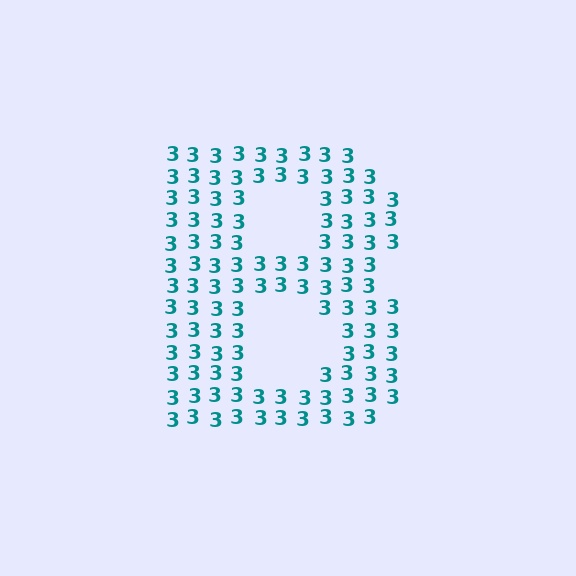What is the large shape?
The large shape is the letter B.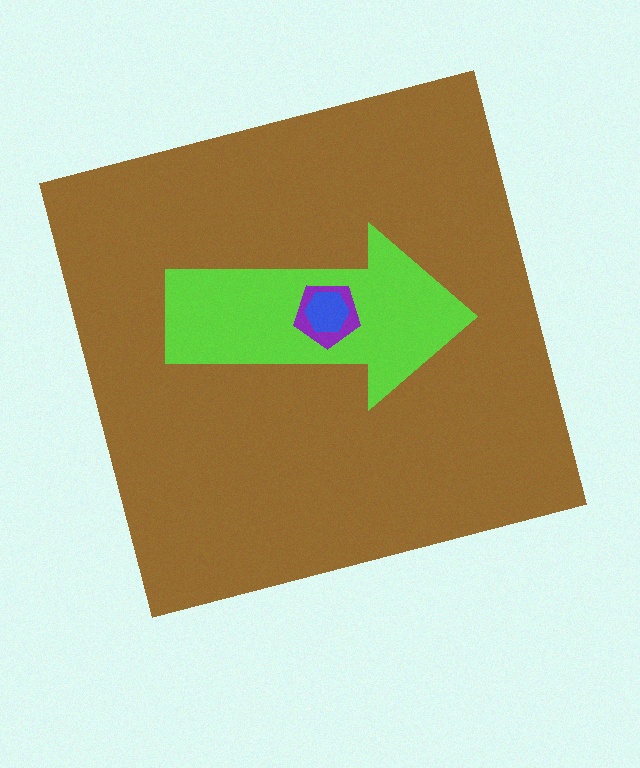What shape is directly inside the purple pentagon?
The blue hexagon.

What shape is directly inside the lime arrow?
The purple pentagon.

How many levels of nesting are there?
4.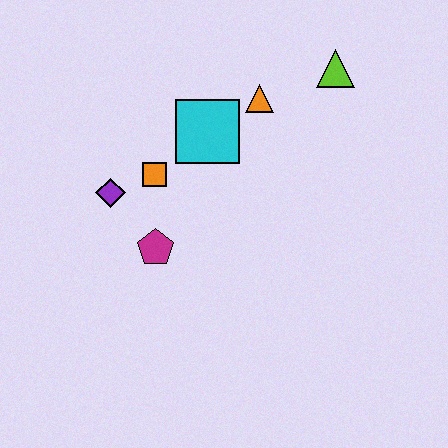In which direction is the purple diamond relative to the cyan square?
The purple diamond is to the left of the cyan square.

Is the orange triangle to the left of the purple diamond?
No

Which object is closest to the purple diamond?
The orange square is closest to the purple diamond.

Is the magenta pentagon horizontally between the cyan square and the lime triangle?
No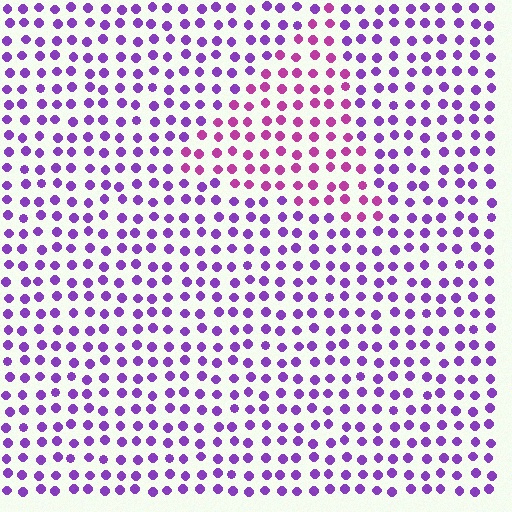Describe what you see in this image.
The image is filled with small purple elements in a uniform arrangement. A triangle-shaped region is visible where the elements are tinted to a slightly different hue, forming a subtle color boundary.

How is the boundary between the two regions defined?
The boundary is defined purely by a slight shift in hue (about 37 degrees). Spacing, size, and orientation are identical on both sides.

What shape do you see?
I see a triangle.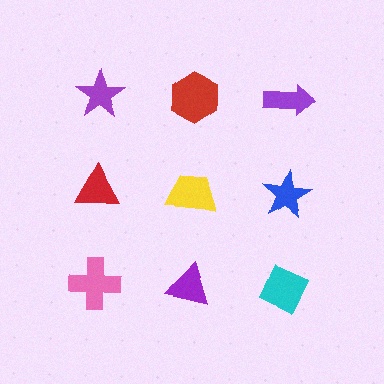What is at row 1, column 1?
A purple star.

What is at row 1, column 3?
A purple arrow.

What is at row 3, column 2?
A purple triangle.